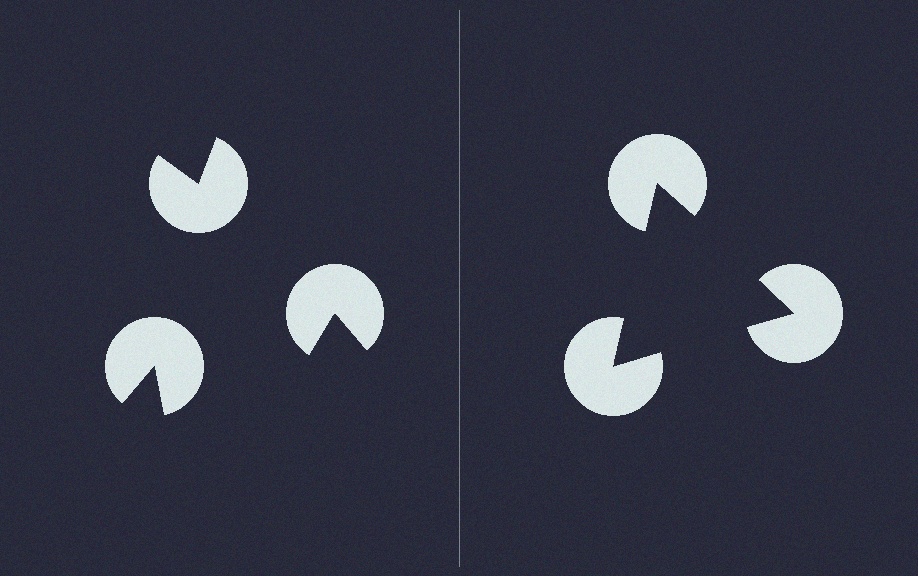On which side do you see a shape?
An illusory triangle appears on the right side. On the left side the wedge cuts are rotated, so no coherent shape forms.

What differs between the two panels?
The pac-man discs are positioned identically on both sides; only the wedge orientations differ. On the right they align to a triangle; on the left they are misaligned.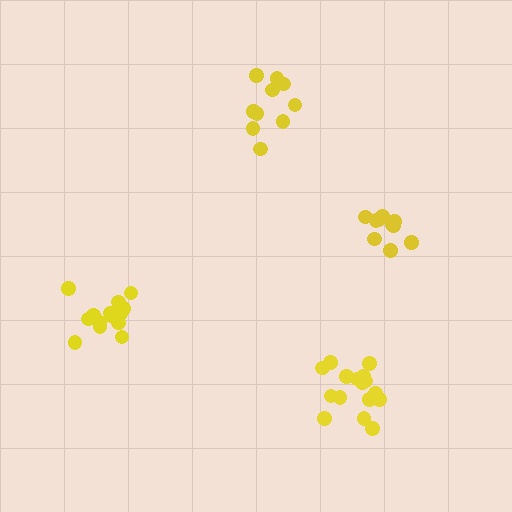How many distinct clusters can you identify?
There are 4 distinct clusters.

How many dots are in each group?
Group 1: 10 dots, Group 2: 16 dots, Group 3: 10 dots, Group 4: 14 dots (50 total).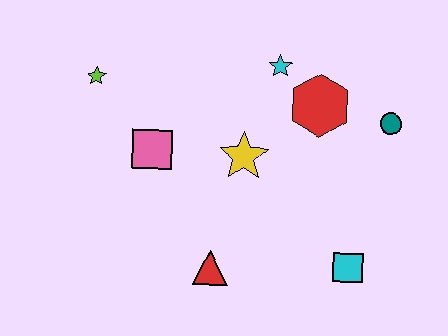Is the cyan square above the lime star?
No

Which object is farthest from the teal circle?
The lime star is farthest from the teal circle.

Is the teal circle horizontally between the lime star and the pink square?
No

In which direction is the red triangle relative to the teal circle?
The red triangle is to the left of the teal circle.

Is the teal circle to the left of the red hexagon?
No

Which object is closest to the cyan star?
The red hexagon is closest to the cyan star.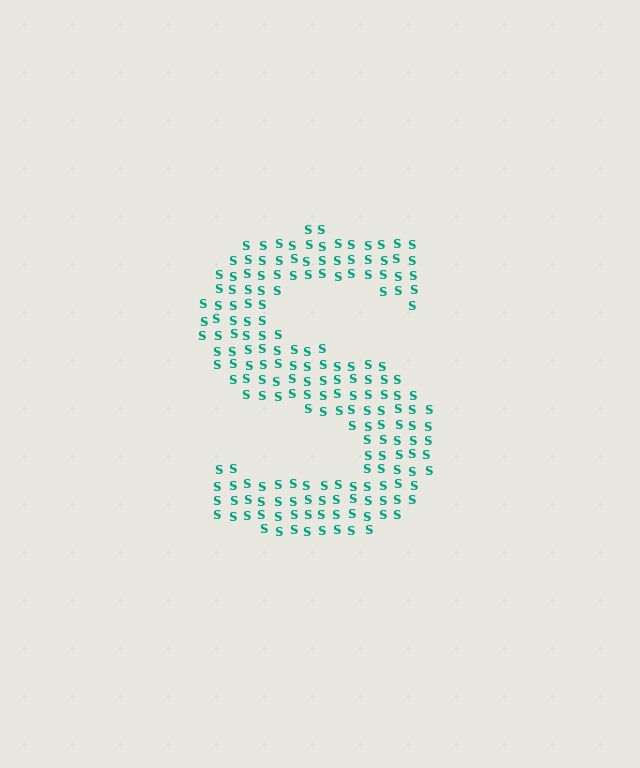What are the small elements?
The small elements are letter S's.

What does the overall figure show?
The overall figure shows the letter S.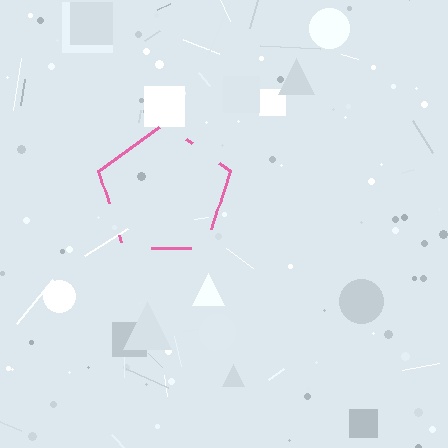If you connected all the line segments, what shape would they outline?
They would outline a pentagon.